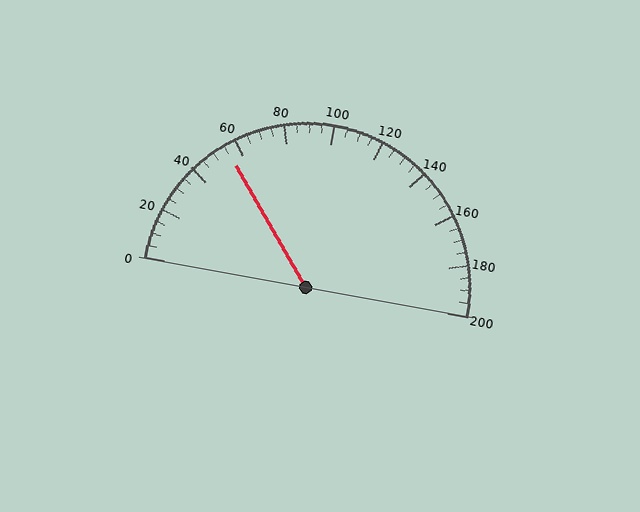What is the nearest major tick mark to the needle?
The nearest major tick mark is 60.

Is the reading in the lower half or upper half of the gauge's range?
The reading is in the lower half of the range (0 to 200).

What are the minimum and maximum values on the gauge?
The gauge ranges from 0 to 200.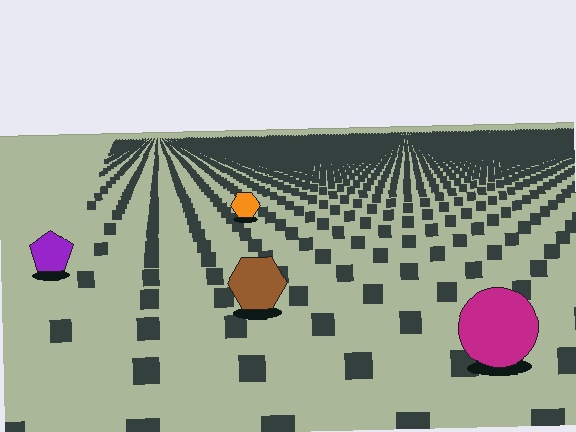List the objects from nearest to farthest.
From nearest to farthest: the magenta circle, the brown hexagon, the purple pentagon, the orange hexagon.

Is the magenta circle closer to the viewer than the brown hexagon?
Yes. The magenta circle is closer — you can tell from the texture gradient: the ground texture is coarser near it.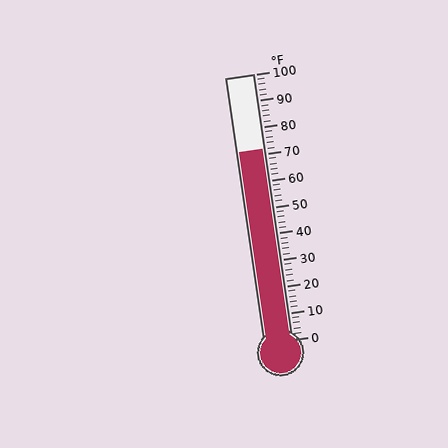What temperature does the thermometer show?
The thermometer shows approximately 72°F.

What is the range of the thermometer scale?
The thermometer scale ranges from 0°F to 100°F.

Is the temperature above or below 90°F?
The temperature is below 90°F.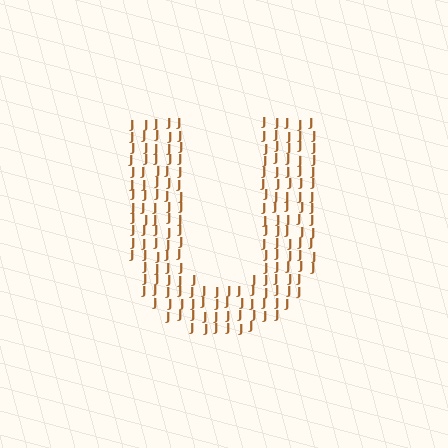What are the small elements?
The small elements are letter J's.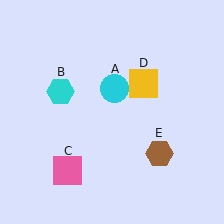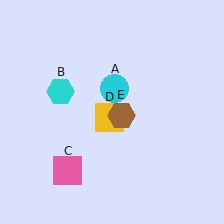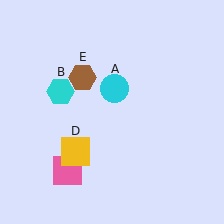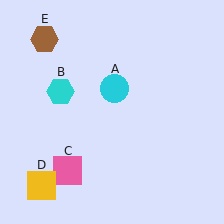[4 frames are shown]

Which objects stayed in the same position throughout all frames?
Cyan circle (object A) and cyan hexagon (object B) and pink square (object C) remained stationary.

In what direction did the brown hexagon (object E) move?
The brown hexagon (object E) moved up and to the left.